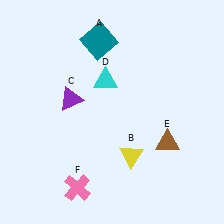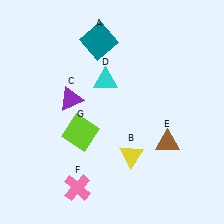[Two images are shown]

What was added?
A lime square (G) was added in Image 2.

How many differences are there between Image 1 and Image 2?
There is 1 difference between the two images.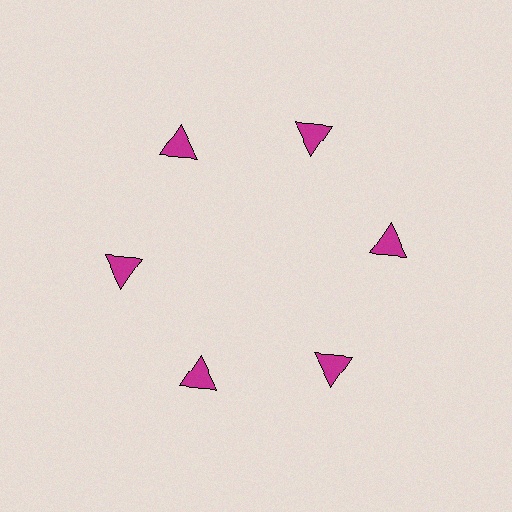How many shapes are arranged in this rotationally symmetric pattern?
There are 6 shapes, arranged in 6 groups of 1.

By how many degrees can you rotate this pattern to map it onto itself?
The pattern maps onto itself every 60 degrees of rotation.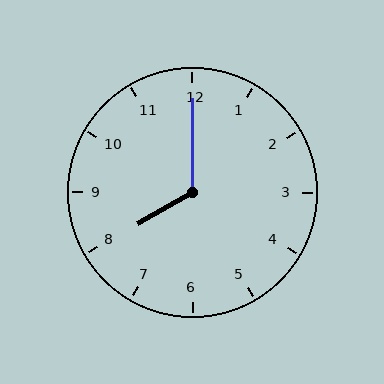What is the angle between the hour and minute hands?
Approximately 120 degrees.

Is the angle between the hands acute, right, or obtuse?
It is obtuse.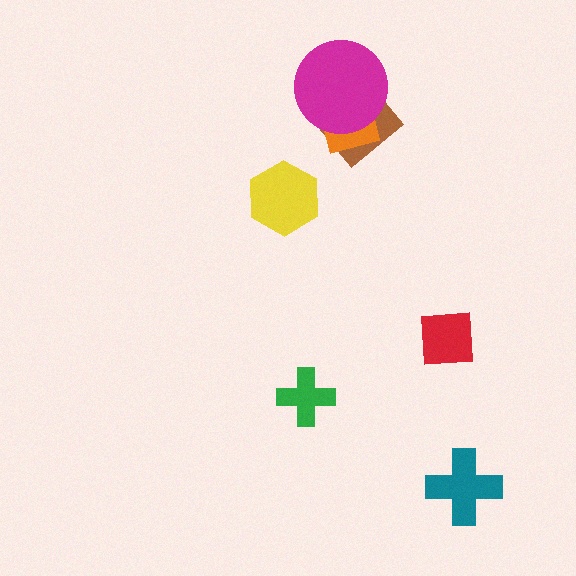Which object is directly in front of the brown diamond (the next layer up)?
The orange rectangle is directly in front of the brown diamond.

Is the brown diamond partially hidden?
Yes, it is partially covered by another shape.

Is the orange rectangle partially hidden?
Yes, it is partially covered by another shape.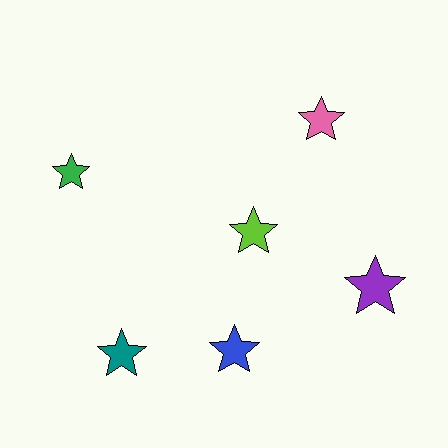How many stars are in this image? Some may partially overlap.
There are 6 stars.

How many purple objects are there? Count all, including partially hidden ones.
There is 1 purple object.